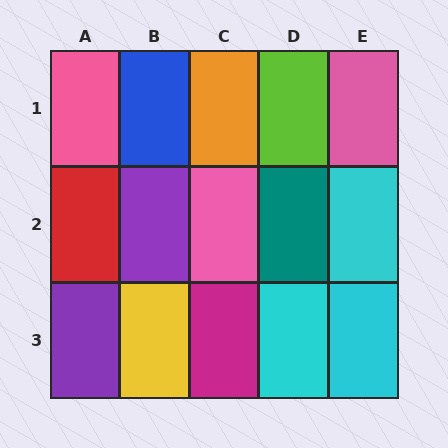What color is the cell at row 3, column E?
Cyan.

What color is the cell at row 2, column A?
Red.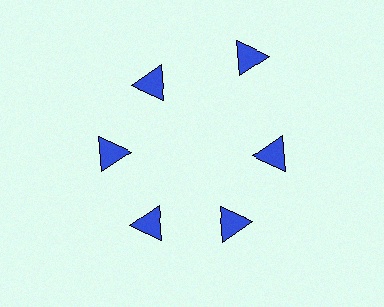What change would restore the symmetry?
The symmetry would be restored by moving it inward, back onto the ring so that all 6 triangles sit at equal angles and equal distance from the center.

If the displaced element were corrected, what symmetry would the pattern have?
It would have 6-fold rotational symmetry — the pattern would map onto itself every 60 degrees.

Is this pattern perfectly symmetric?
No. The 6 blue triangles are arranged in a ring, but one element near the 1 o'clock position is pushed outward from the center, breaking the 6-fold rotational symmetry.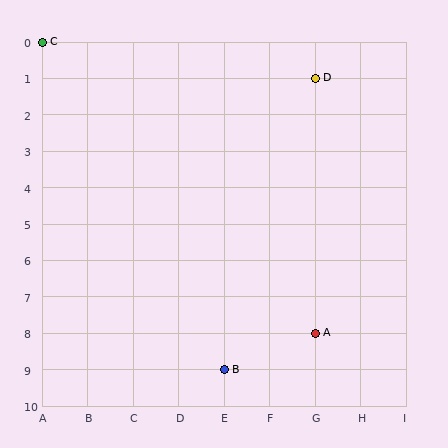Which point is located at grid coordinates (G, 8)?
Point A is at (G, 8).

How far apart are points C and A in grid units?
Points C and A are 6 columns and 8 rows apart (about 10.0 grid units diagonally).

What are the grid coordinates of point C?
Point C is at grid coordinates (A, 0).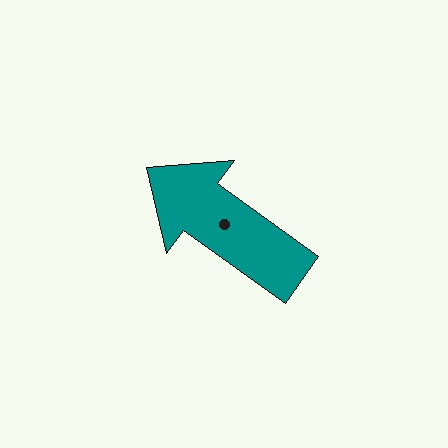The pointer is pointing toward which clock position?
Roughly 10 o'clock.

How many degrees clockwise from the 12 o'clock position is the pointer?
Approximately 306 degrees.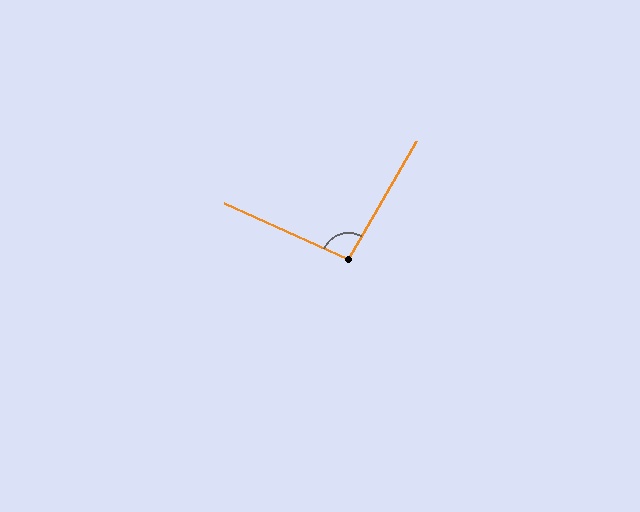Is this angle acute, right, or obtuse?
It is obtuse.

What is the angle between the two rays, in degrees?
Approximately 96 degrees.